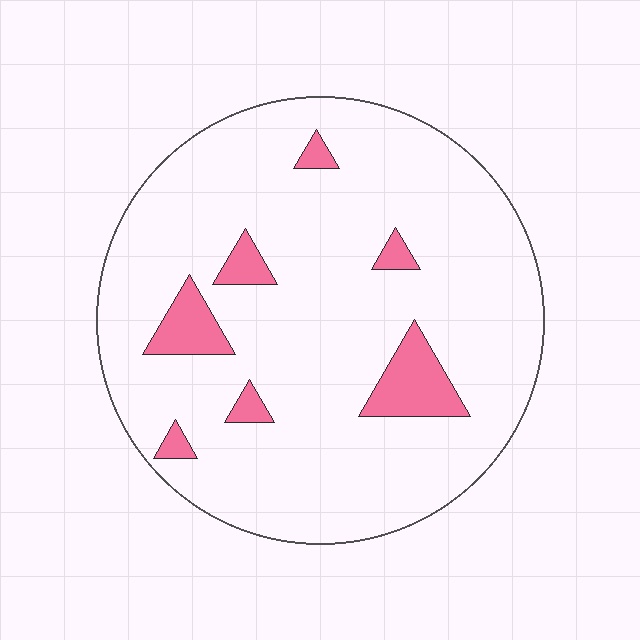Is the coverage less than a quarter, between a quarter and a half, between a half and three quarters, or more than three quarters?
Less than a quarter.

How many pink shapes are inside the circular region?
7.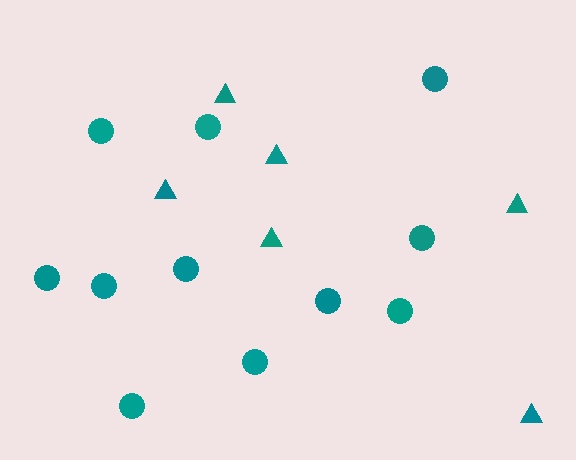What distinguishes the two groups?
There are 2 groups: one group of circles (11) and one group of triangles (6).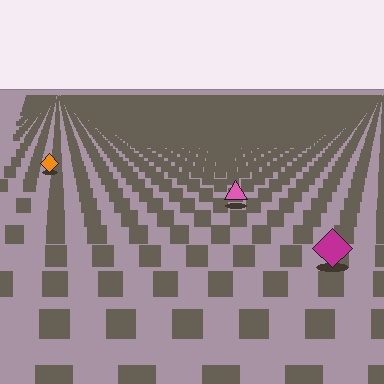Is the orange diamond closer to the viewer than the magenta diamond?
No. The magenta diamond is closer — you can tell from the texture gradient: the ground texture is coarser near it.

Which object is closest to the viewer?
The magenta diamond is closest. The texture marks near it are larger and more spread out.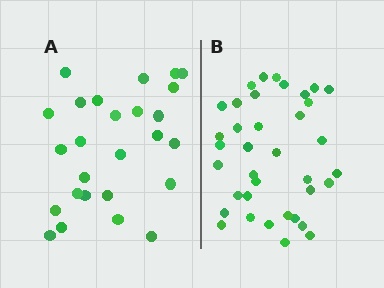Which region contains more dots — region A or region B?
Region B (the right region) has more dots.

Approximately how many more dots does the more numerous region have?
Region B has roughly 12 or so more dots than region A.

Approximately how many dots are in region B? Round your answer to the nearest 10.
About 40 dots. (The exact count is 37, which rounds to 40.)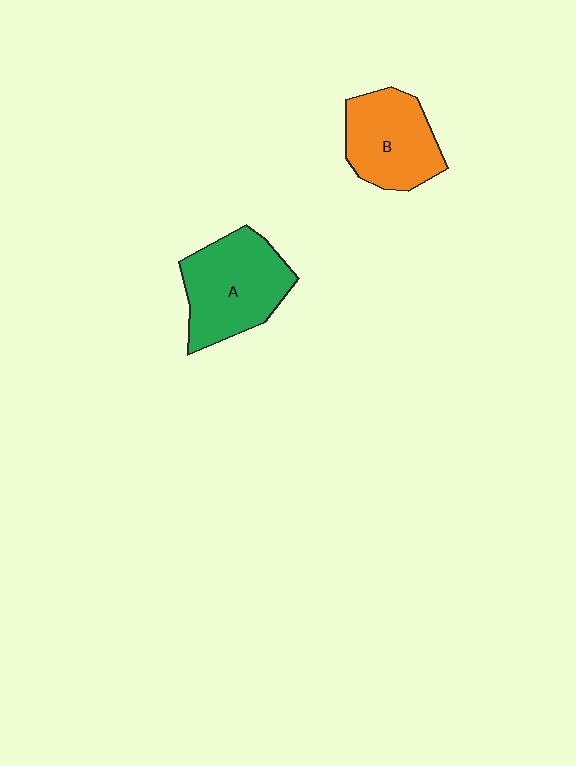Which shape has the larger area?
Shape A (green).